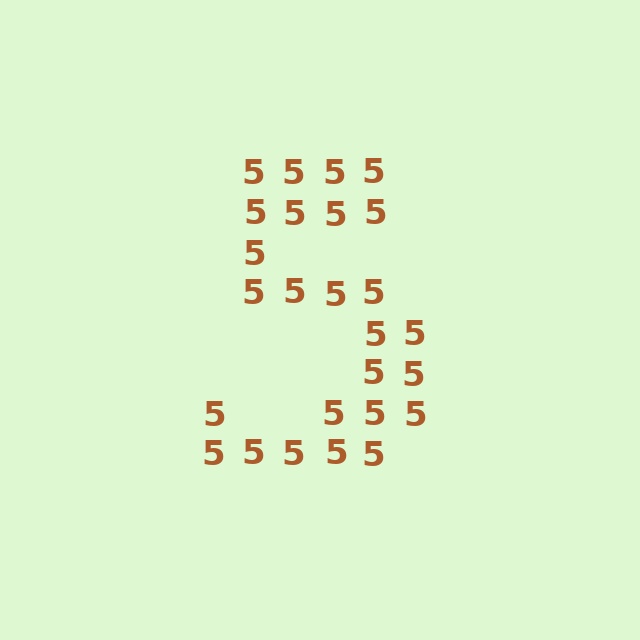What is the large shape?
The large shape is the digit 5.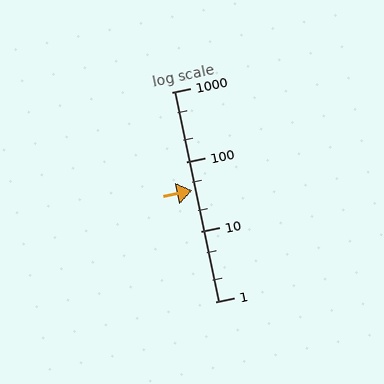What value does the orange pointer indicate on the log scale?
The pointer indicates approximately 39.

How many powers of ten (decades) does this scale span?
The scale spans 3 decades, from 1 to 1000.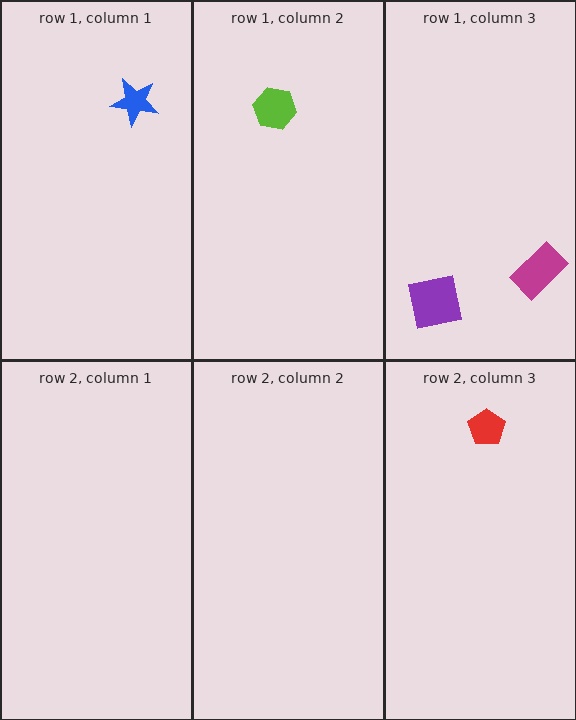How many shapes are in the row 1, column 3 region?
2.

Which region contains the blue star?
The row 1, column 1 region.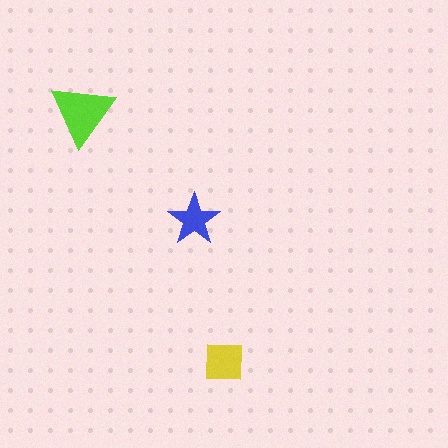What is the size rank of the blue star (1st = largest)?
3rd.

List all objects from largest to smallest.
The lime triangle, the yellow square, the blue star.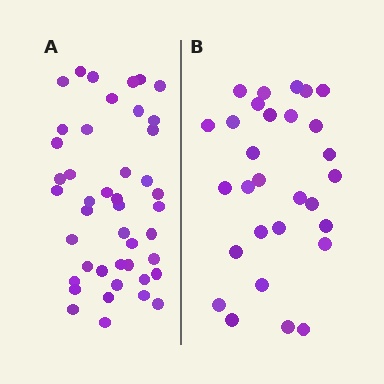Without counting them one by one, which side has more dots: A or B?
Region A (the left region) has more dots.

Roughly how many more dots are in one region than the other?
Region A has approximately 15 more dots than region B.